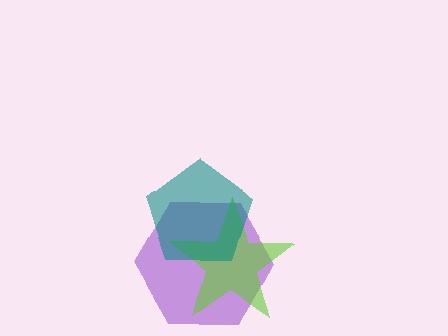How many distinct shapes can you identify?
There are 3 distinct shapes: a purple hexagon, a lime star, a teal pentagon.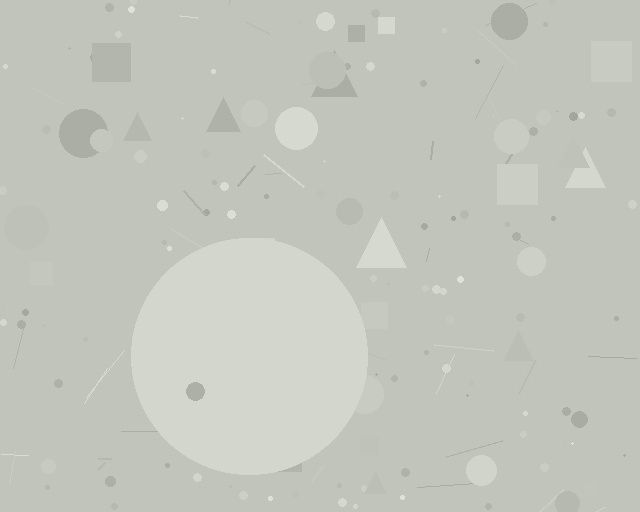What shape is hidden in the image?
A circle is hidden in the image.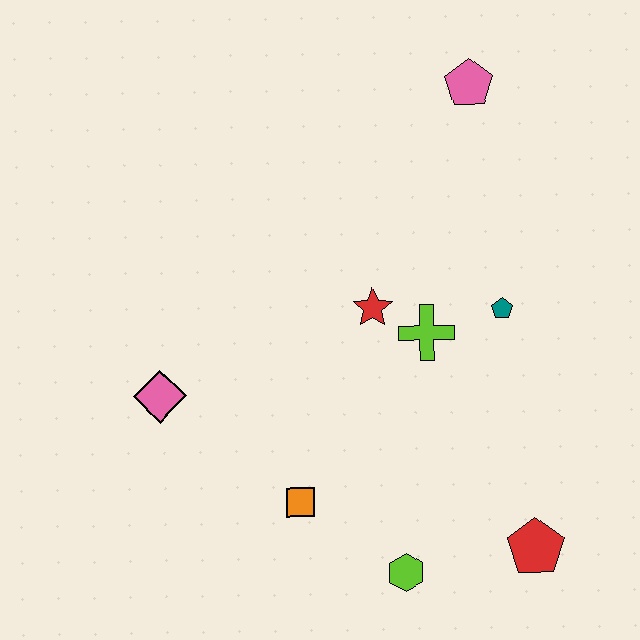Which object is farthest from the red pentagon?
The pink pentagon is farthest from the red pentagon.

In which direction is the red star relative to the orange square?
The red star is above the orange square.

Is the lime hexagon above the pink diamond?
No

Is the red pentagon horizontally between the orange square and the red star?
No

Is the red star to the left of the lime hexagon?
Yes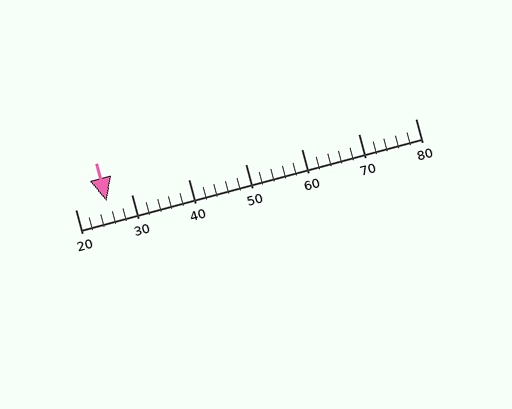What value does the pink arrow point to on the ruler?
The pink arrow points to approximately 26.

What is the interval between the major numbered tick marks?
The major tick marks are spaced 10 units apart.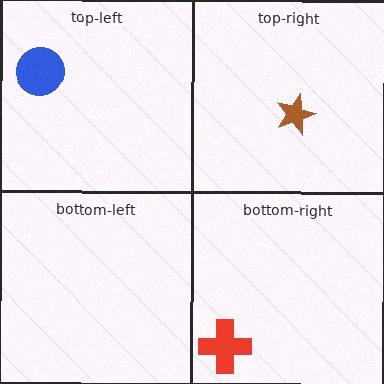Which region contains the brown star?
The top-right region.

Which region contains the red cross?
The bottom-right region.